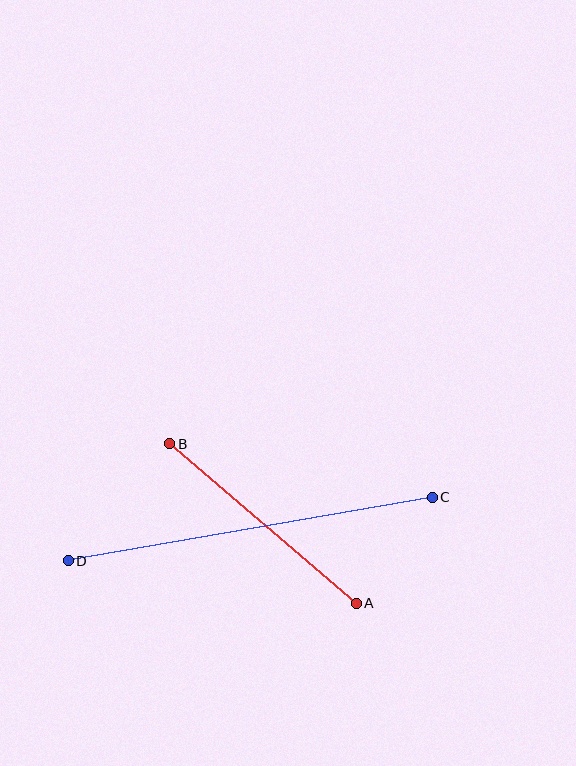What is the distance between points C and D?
The distance is approximately 369 pixels.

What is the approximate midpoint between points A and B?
The midpoint is at approximately (263, 523) pixels.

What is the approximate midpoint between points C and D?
The midpoint is at approximately (250, 529) pixels.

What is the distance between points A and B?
The distance is approximately 246 pixels.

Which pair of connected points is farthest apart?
Points C and D are farthest apart.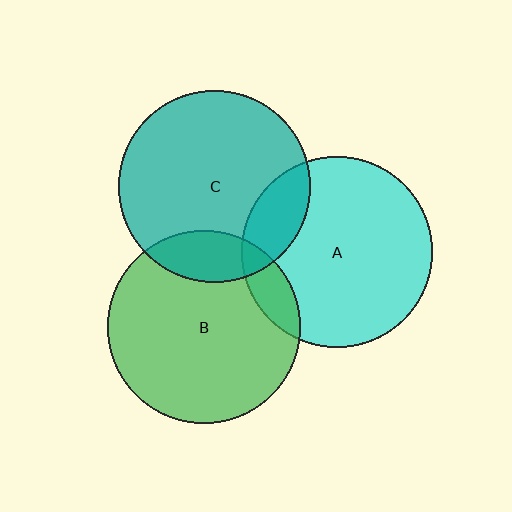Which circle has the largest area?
Circle B (green).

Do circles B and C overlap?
Yes.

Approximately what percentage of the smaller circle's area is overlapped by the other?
Approximately 15%.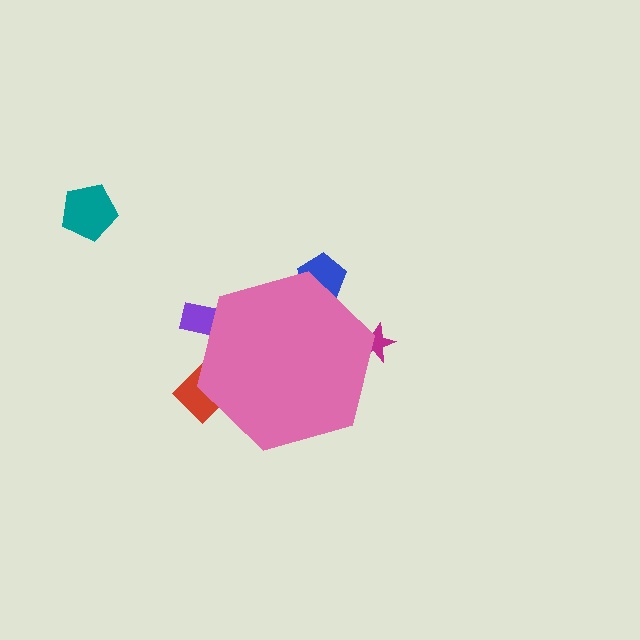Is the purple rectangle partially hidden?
Yes, the purple rectangle is partially hidden behind the pink hexagon.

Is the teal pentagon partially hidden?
No, the teal pentagon is fully visible.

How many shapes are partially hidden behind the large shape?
4 shapes are partially hidden.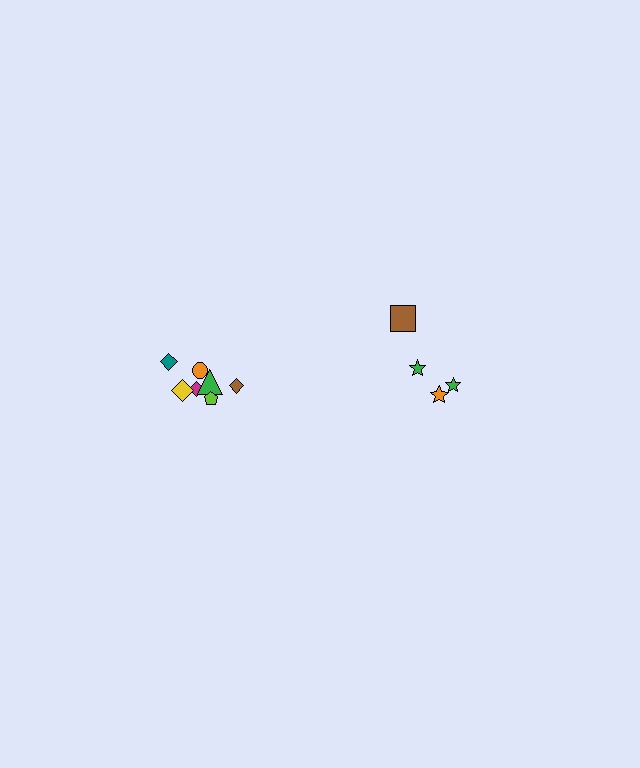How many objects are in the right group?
There are 4 objects.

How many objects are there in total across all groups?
There are 11 objects.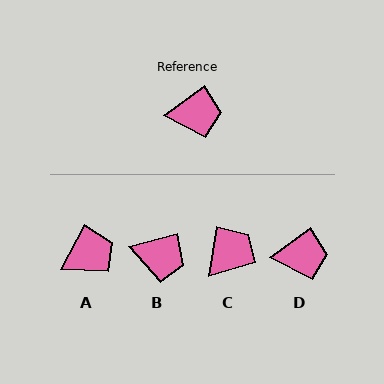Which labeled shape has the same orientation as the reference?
D.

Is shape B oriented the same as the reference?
No, it is off by about 22 degrees.